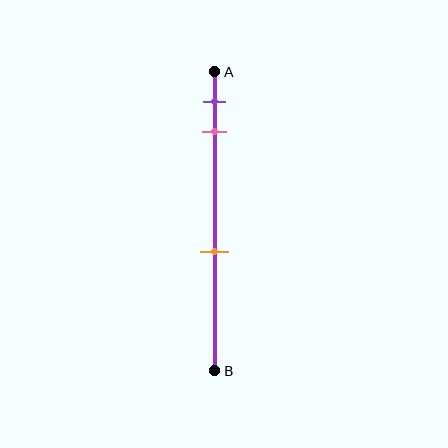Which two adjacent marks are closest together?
The purple and pink marks are the closest adjacent pair.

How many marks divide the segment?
There are 3 marks dividing the segment.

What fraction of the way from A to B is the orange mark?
The orange mark is approximately 60% (0.6) of the way from A to B.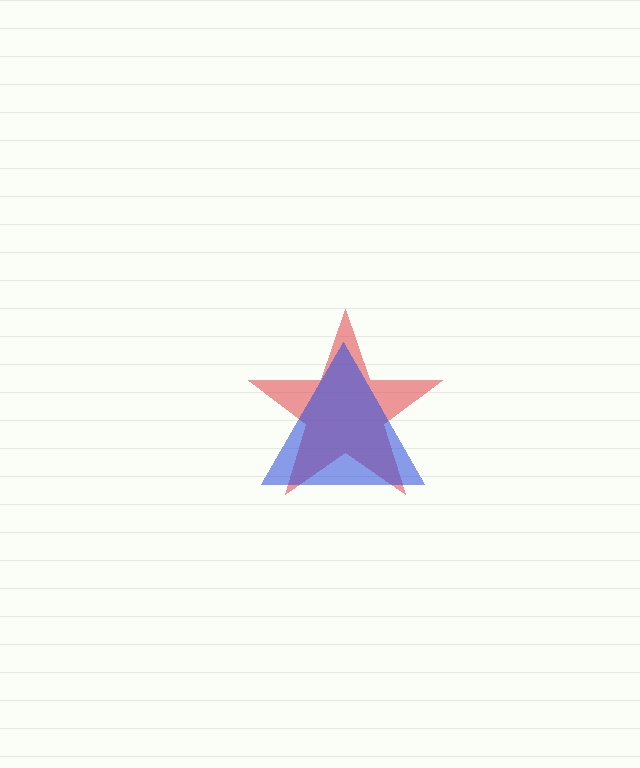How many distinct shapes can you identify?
There are 2 distinct shapes: a red star, a blue triangle.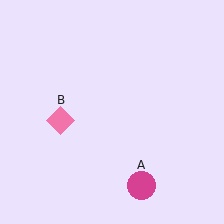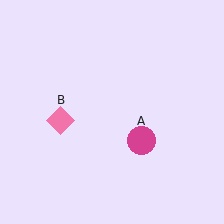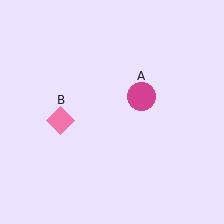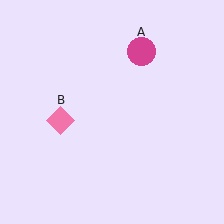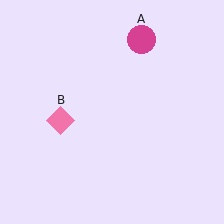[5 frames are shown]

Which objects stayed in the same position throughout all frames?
Pink diamond (object B) remained stationary.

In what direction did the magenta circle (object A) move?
The magenta circle (object A) moved up.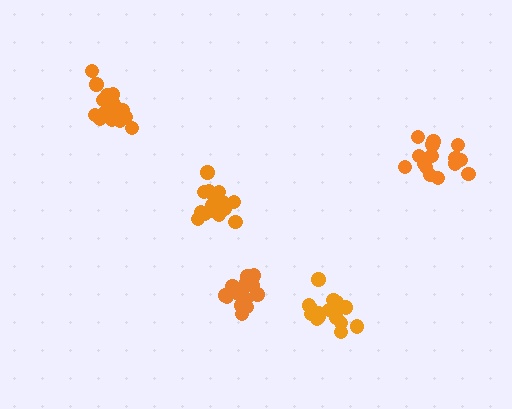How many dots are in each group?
Group 1: 16 dots, Group 2: 18 dots, Group 3: 16 dots, Group 4: 15 dots, Group 5: 15 dots (80 total).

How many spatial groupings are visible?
There are 5 spatial groupings.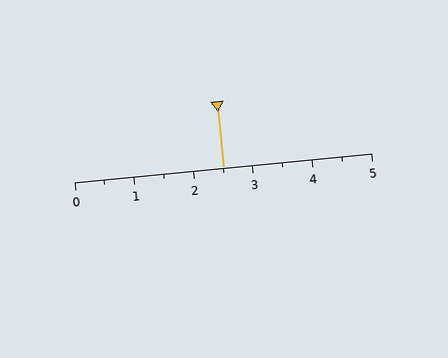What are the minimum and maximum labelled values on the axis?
The axis runs from 0 to 5.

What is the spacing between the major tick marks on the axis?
The major ticks are spaced 1 apart.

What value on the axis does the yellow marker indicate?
The marker indicates approximately 2.5.